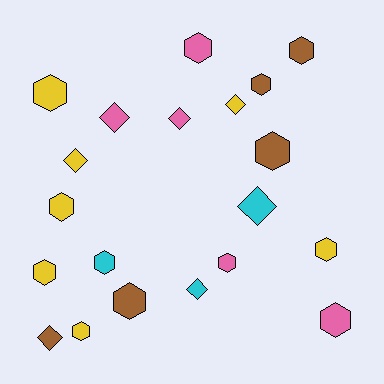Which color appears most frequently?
Yellow, with 7 objects.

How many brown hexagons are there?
There are 4 brown hexagons.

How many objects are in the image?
There are 20 objects.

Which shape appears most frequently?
Hexagon, with 13 objects.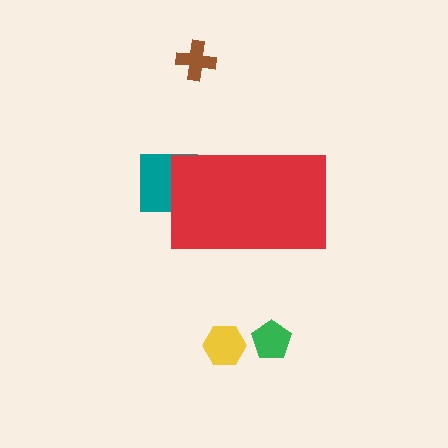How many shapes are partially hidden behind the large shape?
1 shape is partially hidden.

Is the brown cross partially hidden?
No, the brown cross is fully visible.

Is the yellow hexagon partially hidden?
No, the yellow hexagon is fully visible.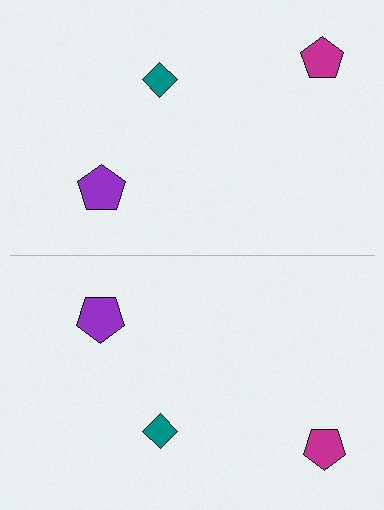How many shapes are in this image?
There are 6 shapes in this image.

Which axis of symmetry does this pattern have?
The pattern has a horizontal axis of symmetry running through the center of the image.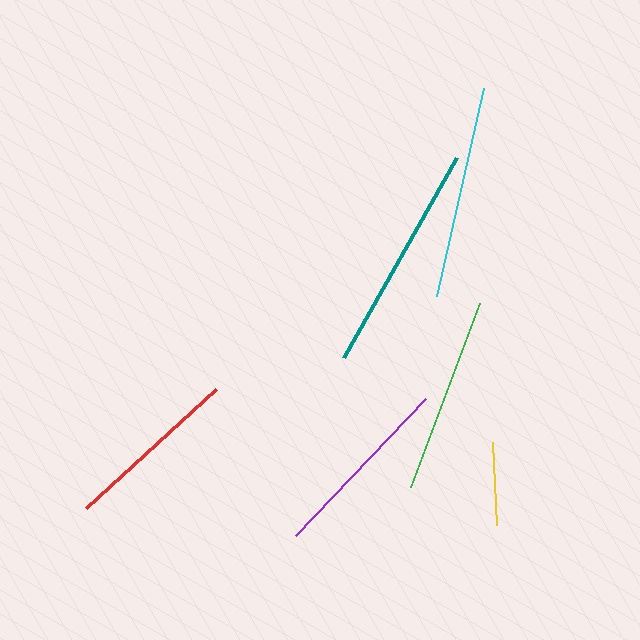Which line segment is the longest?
The teal line is the longest at approximately 230 pixels.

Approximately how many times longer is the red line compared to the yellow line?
The red line is approximately 2.1 times the length of the yellow line.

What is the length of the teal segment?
The teal segment is approximately 230 pixels long.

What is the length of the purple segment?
The purple segment is approximately 189 pixels long.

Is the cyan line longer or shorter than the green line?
The cyan line is longer than the green line.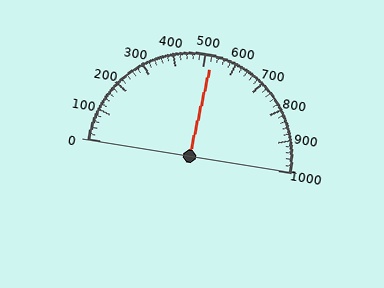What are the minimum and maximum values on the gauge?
The gauge ranges from 0 to 1000.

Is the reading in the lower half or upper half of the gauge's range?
The reading is in the upper half of the range (0 to 1000).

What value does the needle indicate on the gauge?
The needle indicates approximately 520.